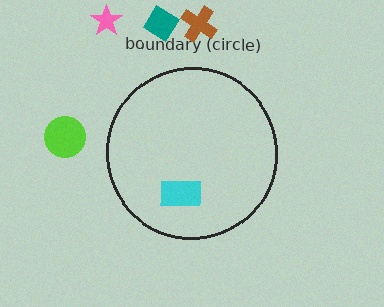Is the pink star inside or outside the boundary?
Outside.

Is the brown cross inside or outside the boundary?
Outside.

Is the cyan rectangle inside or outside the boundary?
Inside.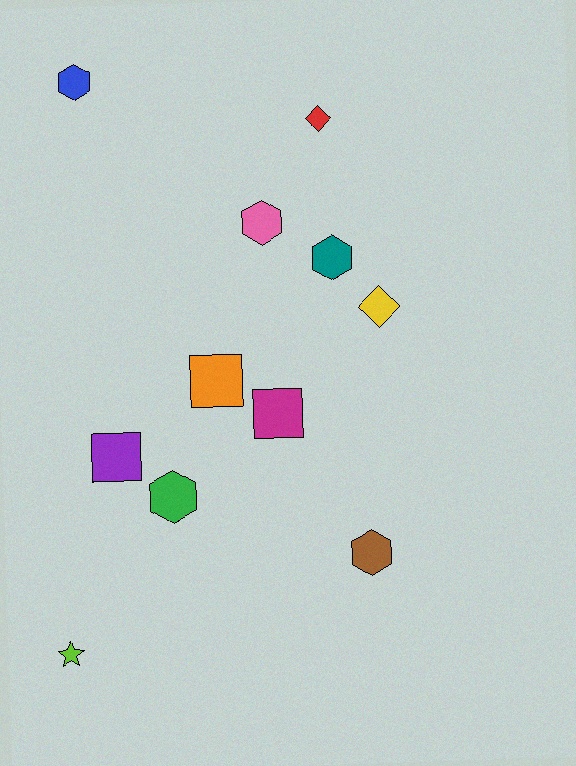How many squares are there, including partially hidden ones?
There are 3 squares.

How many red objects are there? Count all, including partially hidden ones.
There is 1 red object.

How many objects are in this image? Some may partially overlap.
There are 11 objects.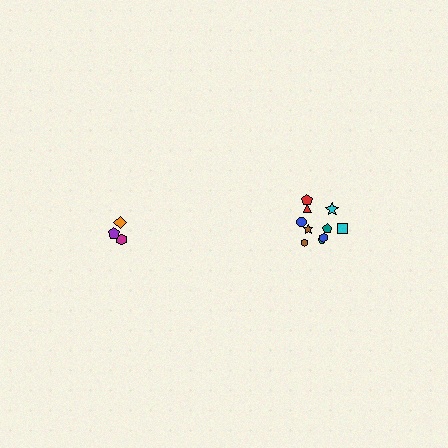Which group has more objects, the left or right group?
The right group.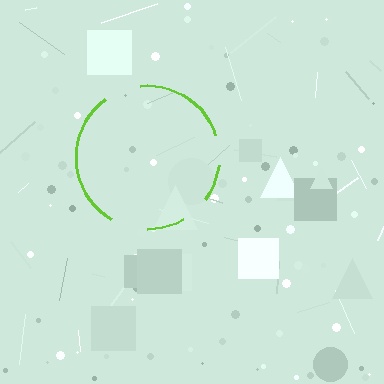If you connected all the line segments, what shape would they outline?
They would outline a circle.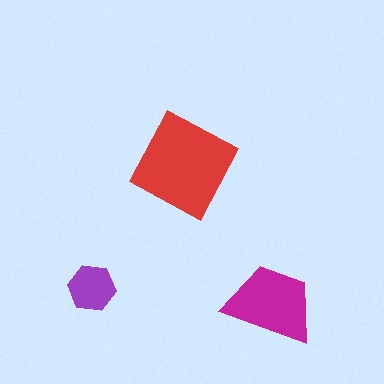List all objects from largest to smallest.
The red diamond, the magenta trapezoid, the purple hexagon.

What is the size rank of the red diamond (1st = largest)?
1st.